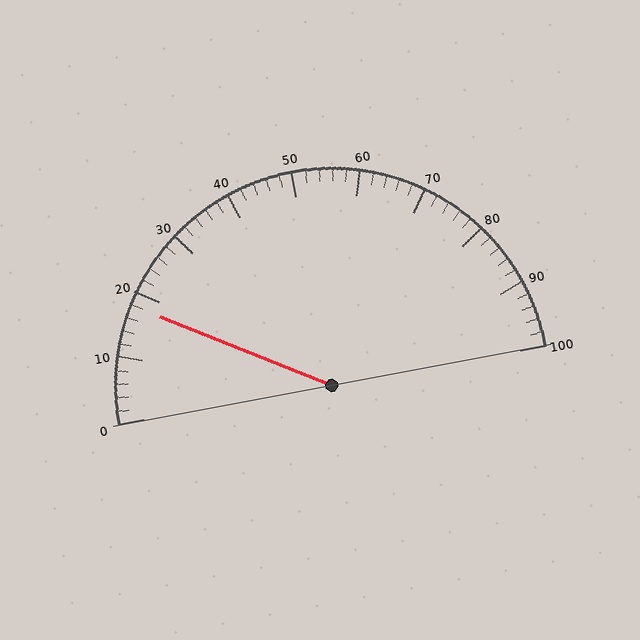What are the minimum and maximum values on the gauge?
The gauge ranges from 0 to 100.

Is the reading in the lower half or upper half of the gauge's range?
The reading is in the lower half of the range (0 to 100).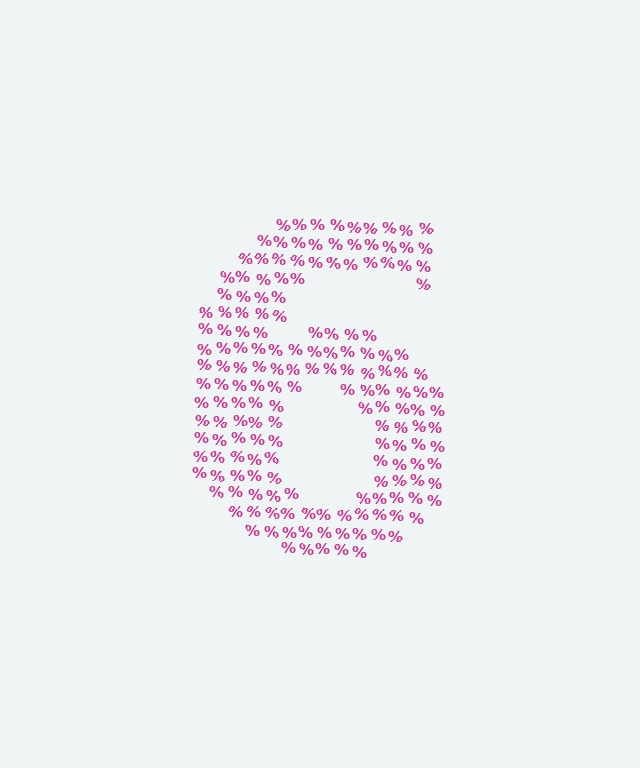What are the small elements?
The small elements are percent signs.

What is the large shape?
The large shape is the digit 6.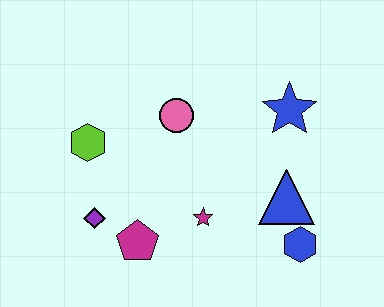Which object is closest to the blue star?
The blue triangle is closest to the blue star.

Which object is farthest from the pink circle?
The blue hexagon is farthest from the pink circle.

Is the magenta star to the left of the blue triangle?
Yes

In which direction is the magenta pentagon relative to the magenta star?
The magenta pentagon is to the left of the magenta star.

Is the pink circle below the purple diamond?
No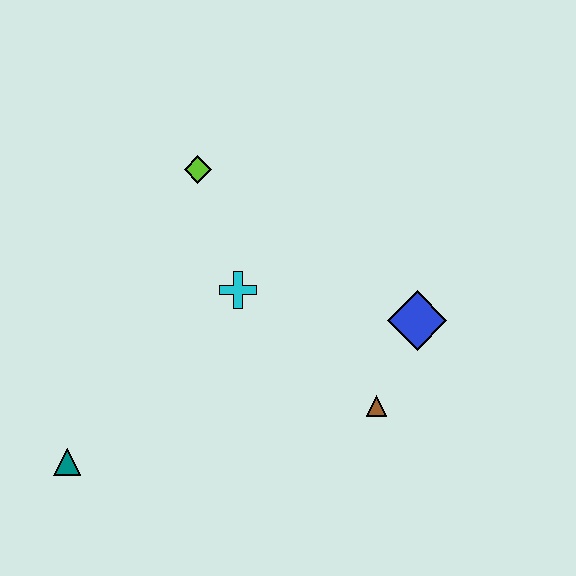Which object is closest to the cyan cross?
The lime diamond is closest to the cyan cross.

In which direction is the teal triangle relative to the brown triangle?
The teal triangle is to the left of the brown triangle.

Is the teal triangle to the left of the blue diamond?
Yes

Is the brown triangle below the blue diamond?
Yes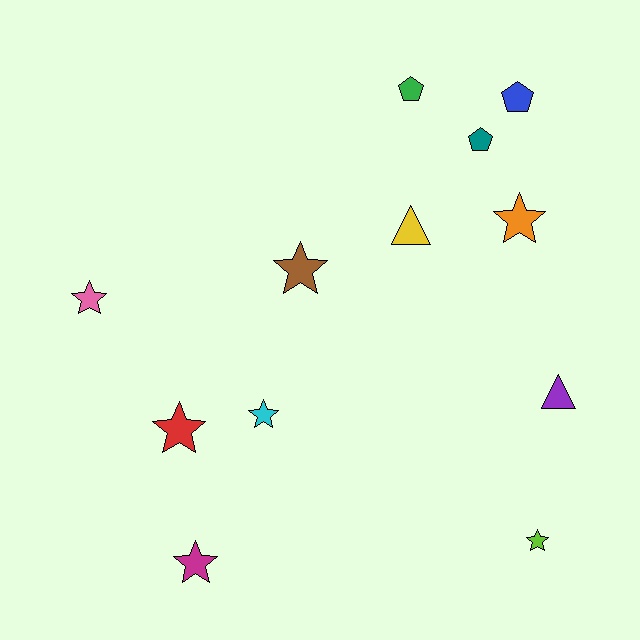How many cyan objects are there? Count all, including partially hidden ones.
There is 1 cyan object.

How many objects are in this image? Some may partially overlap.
There are 12 objects.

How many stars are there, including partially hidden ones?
There are 7 stars.